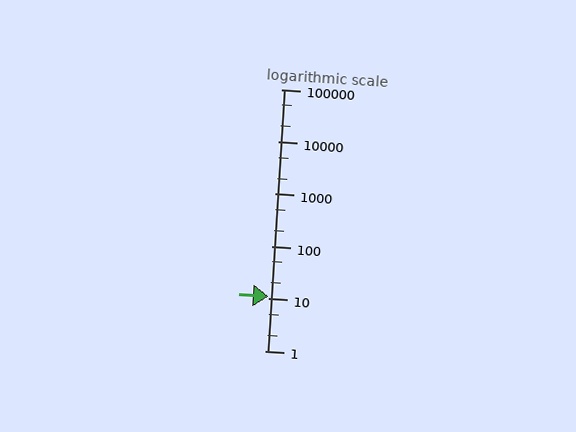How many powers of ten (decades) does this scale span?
The scale spans 5 decades, from 1 to 100000.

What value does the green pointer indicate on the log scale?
The pointer indicates approximately 11.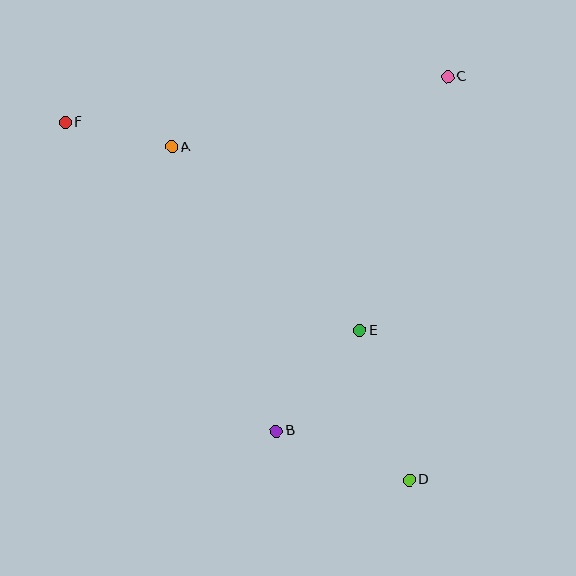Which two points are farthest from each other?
Points D and F are farthest from each other.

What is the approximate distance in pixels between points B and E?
The distance between B and E is approximately 131 pixels.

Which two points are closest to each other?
Points A and F are closest to each other.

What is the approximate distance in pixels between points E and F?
The distance between E and F is approximately 361 pixels.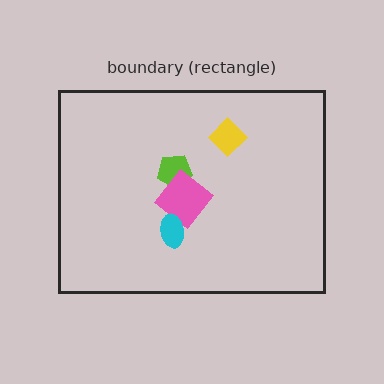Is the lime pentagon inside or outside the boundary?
Inside.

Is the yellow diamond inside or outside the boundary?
Inside.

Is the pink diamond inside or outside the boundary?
Inside.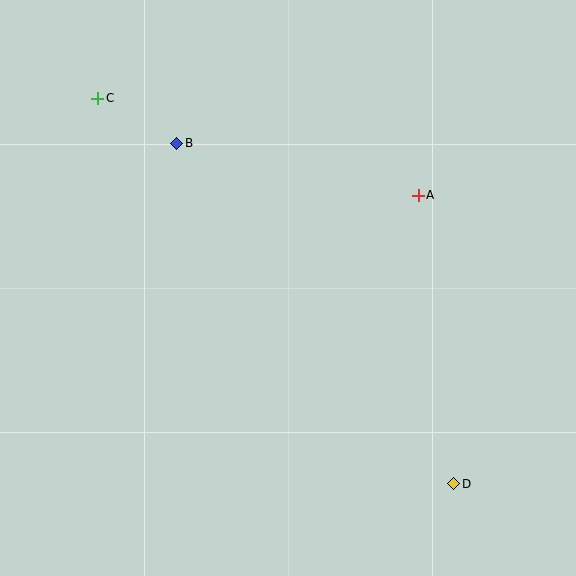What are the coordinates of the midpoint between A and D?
The midpoint between A and D is at (436, 340).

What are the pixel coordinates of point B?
Point B is at (177, 143).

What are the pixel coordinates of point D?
Point D is at (454, 484).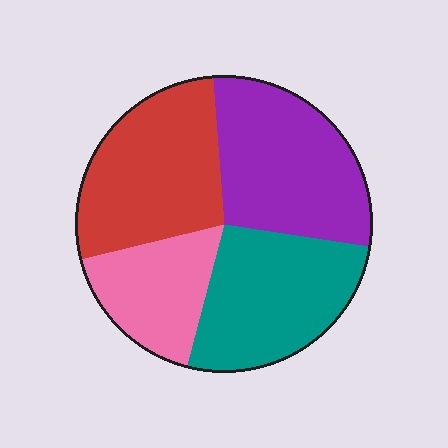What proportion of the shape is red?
Red covers 28% of the shape.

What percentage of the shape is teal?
Teal takes up about one quarter (1/4) of the shape.